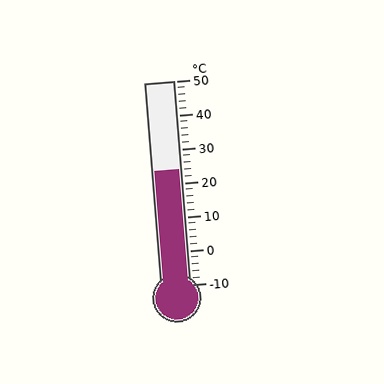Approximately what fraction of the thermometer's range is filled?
The thermometer is filled to approximately 55% of its range.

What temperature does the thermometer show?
The thermometer shows approximately 24°C.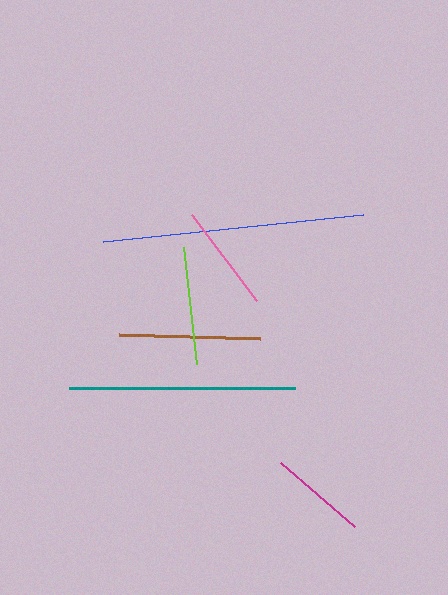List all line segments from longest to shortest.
From longest to shortest: blue, teal, brown, lime, pink, magenta.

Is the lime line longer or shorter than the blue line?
The blue line is longer than the lime line.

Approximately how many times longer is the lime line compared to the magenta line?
The lime line is approximately 1.2 times the length of the magenta line.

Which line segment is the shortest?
The magenta line is the shortest at approximately 98 pixels.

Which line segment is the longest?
The blue line is the longest at approximately 262 pixels.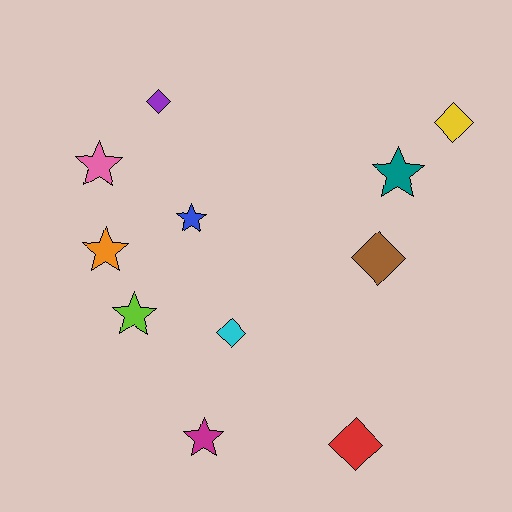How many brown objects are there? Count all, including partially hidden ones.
There is 1 brown object.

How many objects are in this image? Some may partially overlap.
There are 11 objects.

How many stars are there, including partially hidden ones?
There are 6 stars.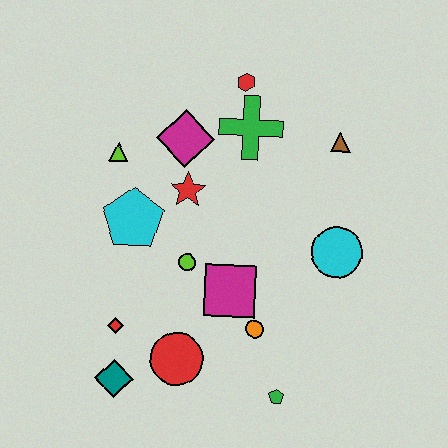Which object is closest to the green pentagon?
The orange circle is closest to the green pentagon.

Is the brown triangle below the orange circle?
No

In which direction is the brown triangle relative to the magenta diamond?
The brown triangle is to the right of the magenta diamond.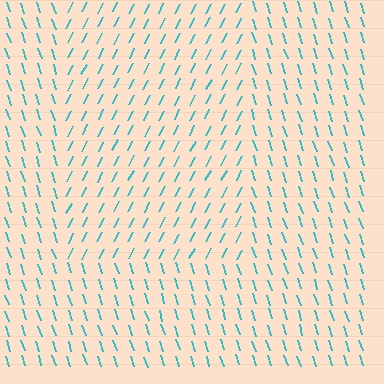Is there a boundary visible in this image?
Yes, there is a texture boundary formed by a change in line orientation.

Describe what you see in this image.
The image is filled with small cyan line segments. A rectangle region in the image has lines oriented differently from the surrounding lines, creating a visible texture boundary.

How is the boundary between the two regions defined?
The boundary is defined purely by a change in line orientation (approximately 45 degrees difference). All lines are the same color and thickness.